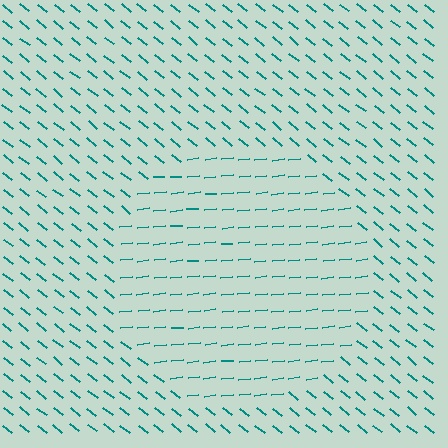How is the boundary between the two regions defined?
The boundary is defined purely by a change in line orientation (approximately 45 degrees difference). All lines are the same color and thickness.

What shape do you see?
I see a circle.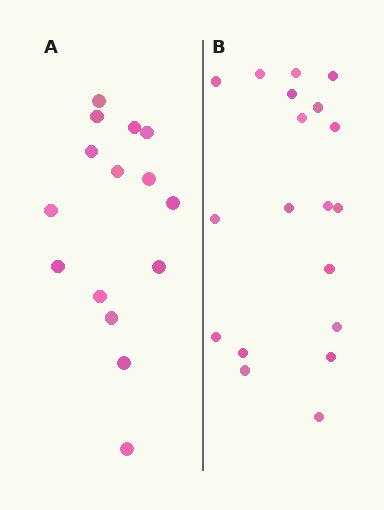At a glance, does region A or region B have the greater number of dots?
Region B (the right region) has more dots.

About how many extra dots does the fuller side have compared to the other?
Region B has about 4 more dots than region A.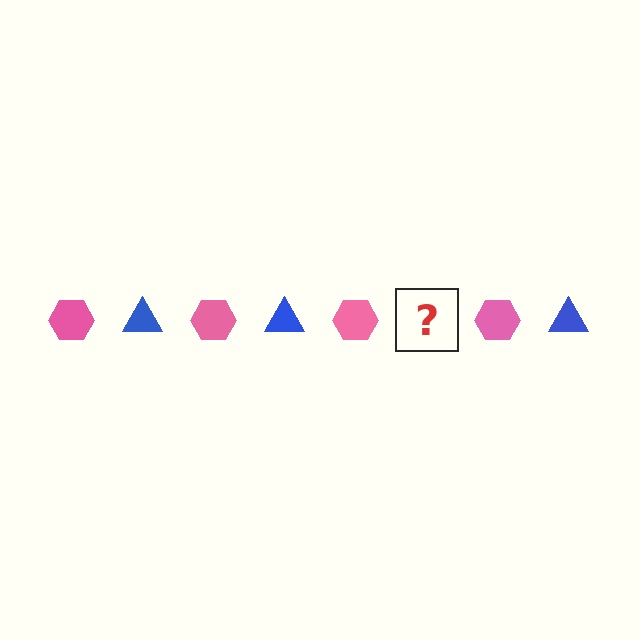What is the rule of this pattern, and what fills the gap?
The rule is that the pattern alternates between pink hexagon and blue triangle. The gap should be filled with a blue triangle.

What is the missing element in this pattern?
The missing element is a blue triangle.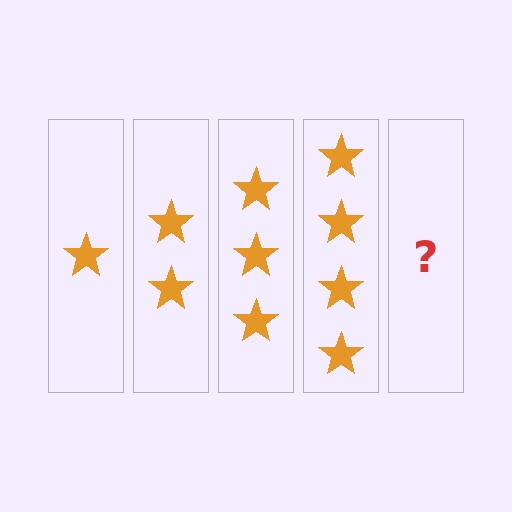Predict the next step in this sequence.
The next step is 5 stars.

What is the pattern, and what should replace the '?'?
The pattern is that each step adds one more star. The '?' should be 5 stars.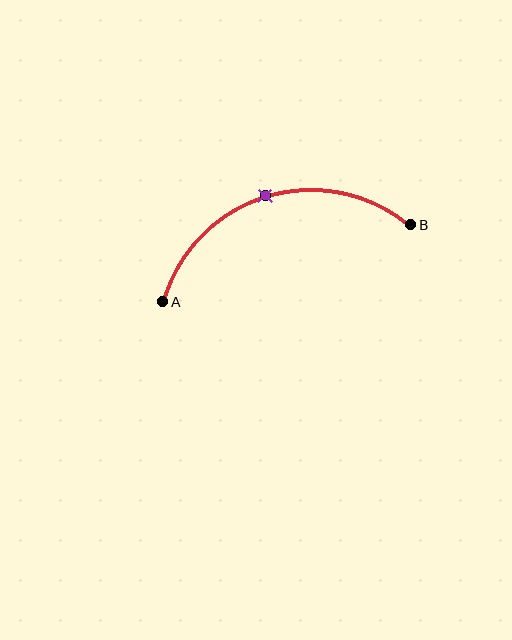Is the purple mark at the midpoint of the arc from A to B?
Yes. The purple mark lies on the arc at equal arc-length from both A and B — it is the arc midpoint.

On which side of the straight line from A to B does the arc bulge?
The arc bulges above the straight line connecting A and B.